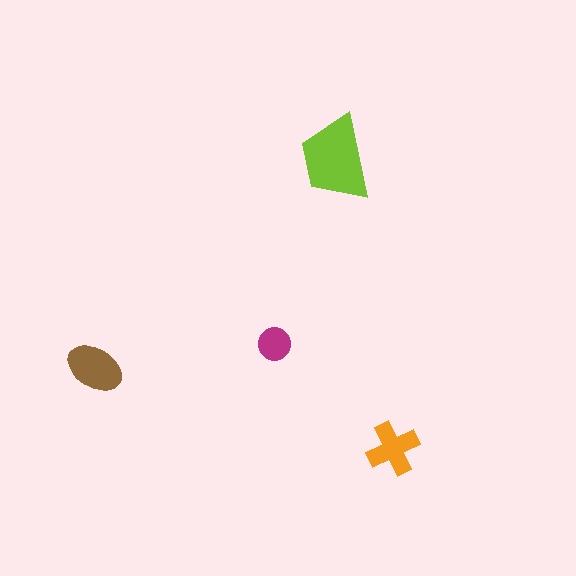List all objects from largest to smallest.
The lime trapezoid, the brown ellipse, the orange cross, the magenta circle.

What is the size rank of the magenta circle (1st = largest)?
4th.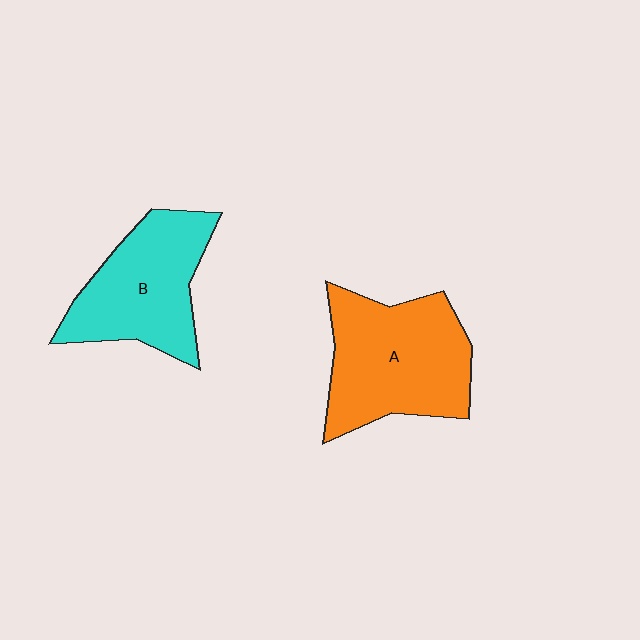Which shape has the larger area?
Shape A (orange).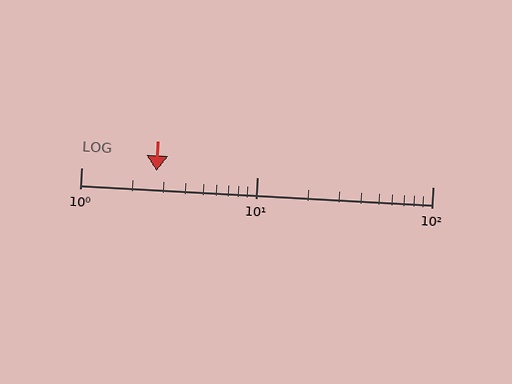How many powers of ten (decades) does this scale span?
The scale spans 2 decades, from 1 to 100.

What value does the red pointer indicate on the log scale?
The pointer indicates approximately 2.7.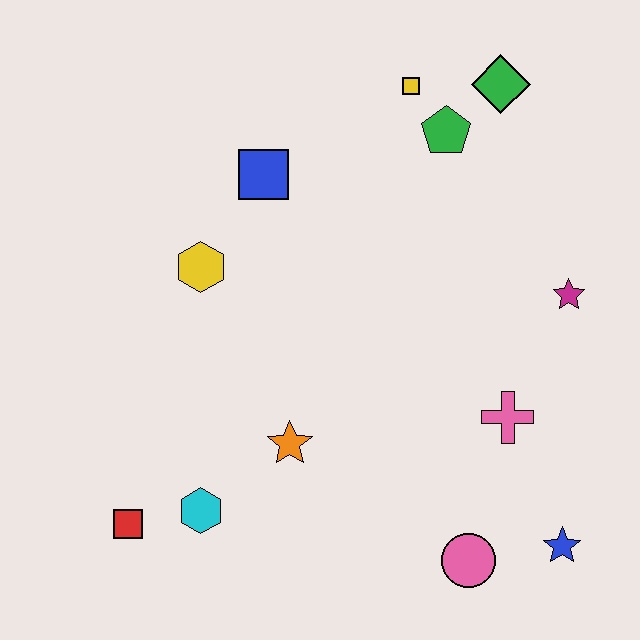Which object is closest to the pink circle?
The blue star is closest to the pink circle.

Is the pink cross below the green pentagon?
Yes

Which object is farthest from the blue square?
The blue star is farthest from the blue square.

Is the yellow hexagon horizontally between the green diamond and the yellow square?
No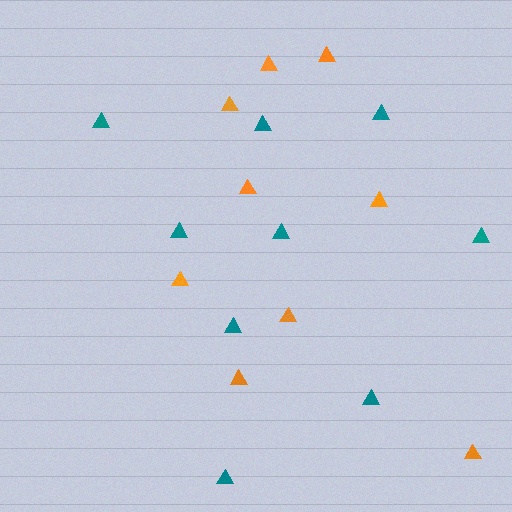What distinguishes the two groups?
There are 2 groups: one group of teal triangles (9) and one group of orange triangles (9).